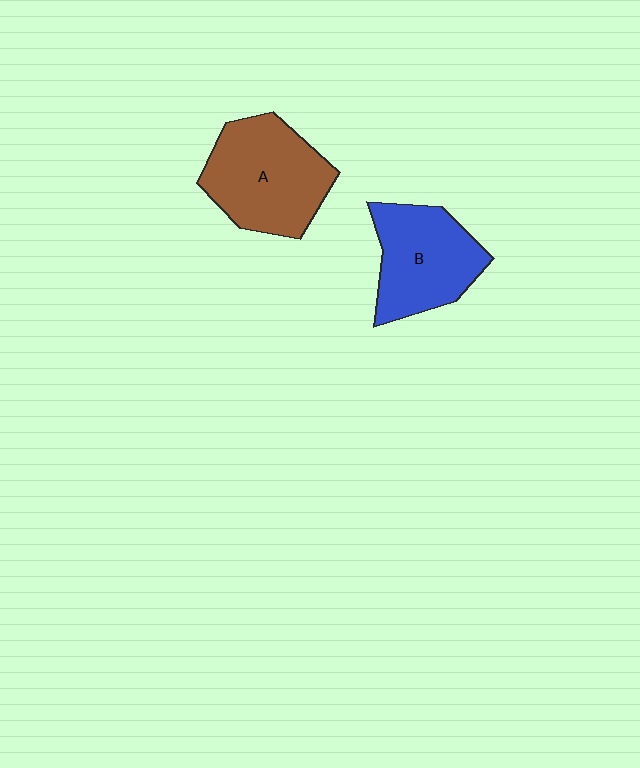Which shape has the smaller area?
Shape B (blue).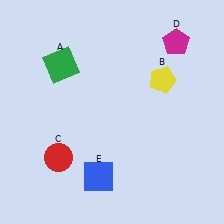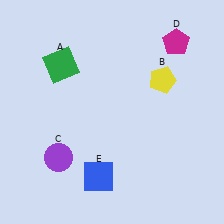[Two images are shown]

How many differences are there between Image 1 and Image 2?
There is 1 difference between the two images.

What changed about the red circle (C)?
In Image 1, C is red. In Image 2, it changed to purple.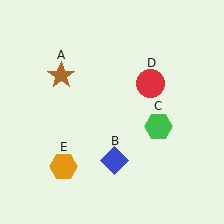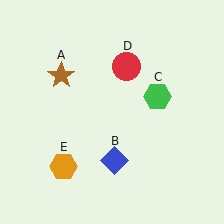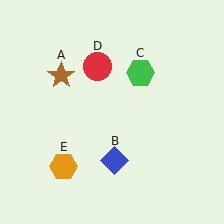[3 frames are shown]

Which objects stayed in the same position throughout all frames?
Brown star (object A) and blue diamond (object B) and orange hexagon (object E) remained stationary.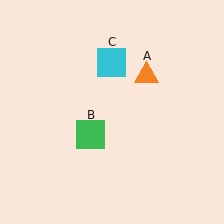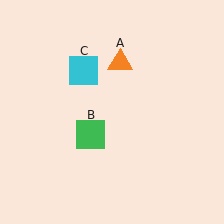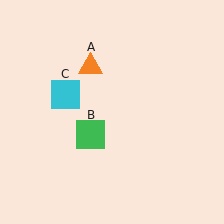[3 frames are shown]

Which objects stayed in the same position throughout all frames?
Green square (object B) remained stationary.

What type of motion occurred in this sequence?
The orange triangle (object A), cyan square (object C) rotated counterclockwise around the center of the scene.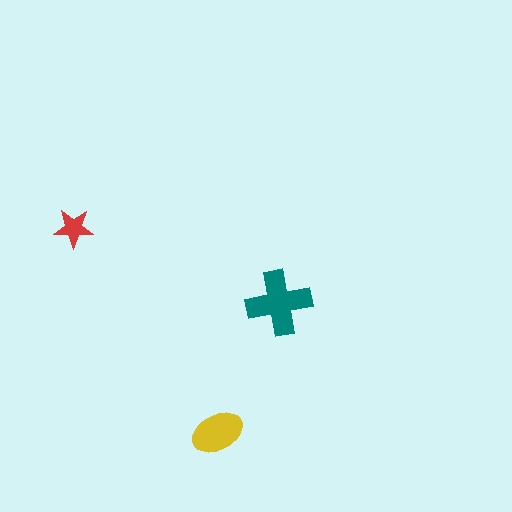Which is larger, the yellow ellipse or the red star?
The yellow ellipse.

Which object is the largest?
The teal cross.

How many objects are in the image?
There are 3 objects in the image.